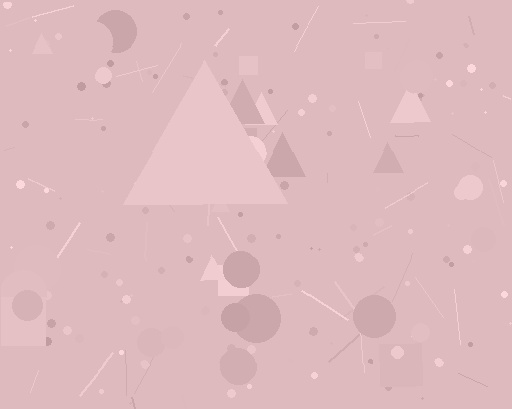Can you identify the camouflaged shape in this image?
The camouflaged shape is a triangle.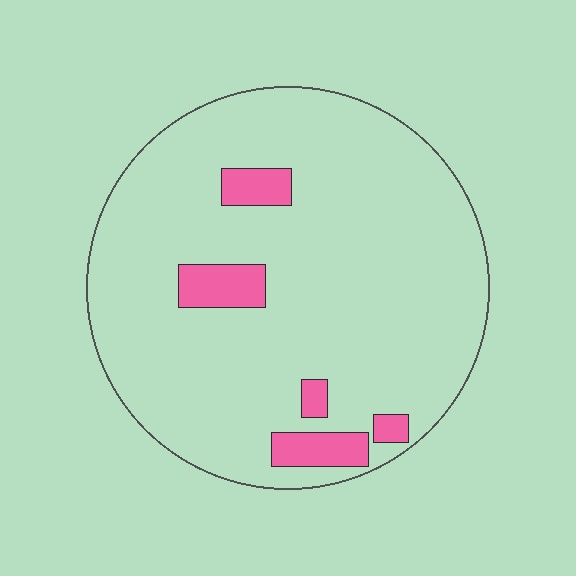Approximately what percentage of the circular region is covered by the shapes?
Approximately 10%.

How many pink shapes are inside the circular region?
5.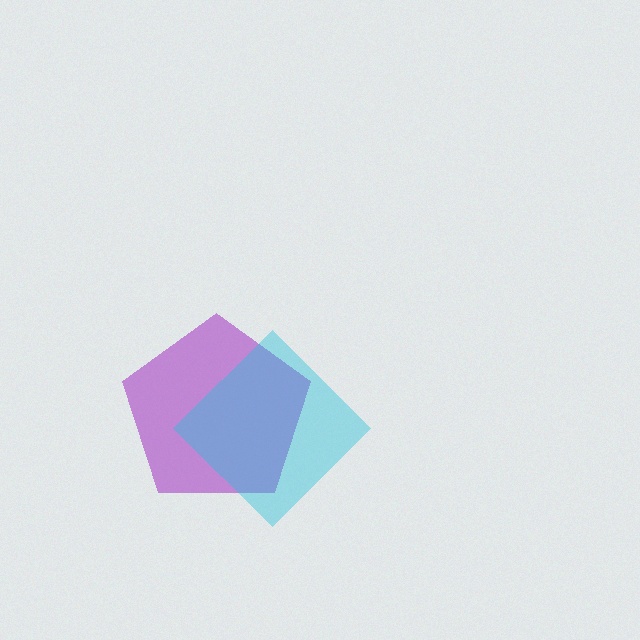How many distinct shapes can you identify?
There are 2 distinct shapes: a purple pentagon, a cyan diamond.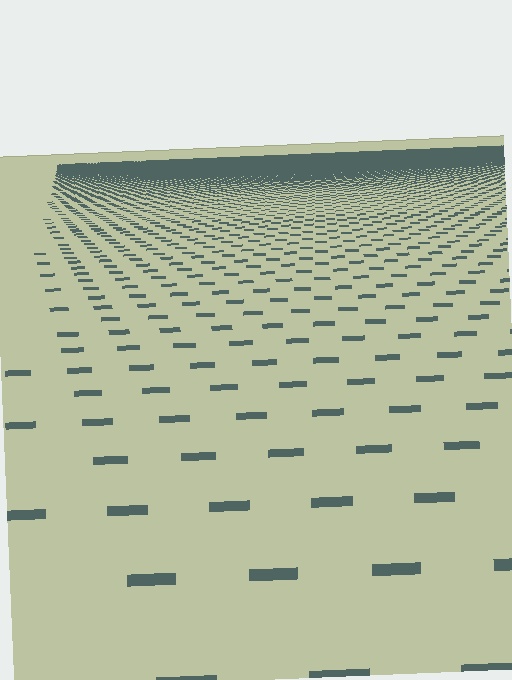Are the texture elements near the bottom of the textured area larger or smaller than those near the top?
Larger. Near the bottom, elements are closer to the viewer and appear at a bigger on-screen size.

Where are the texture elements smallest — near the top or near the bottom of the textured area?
Near the top.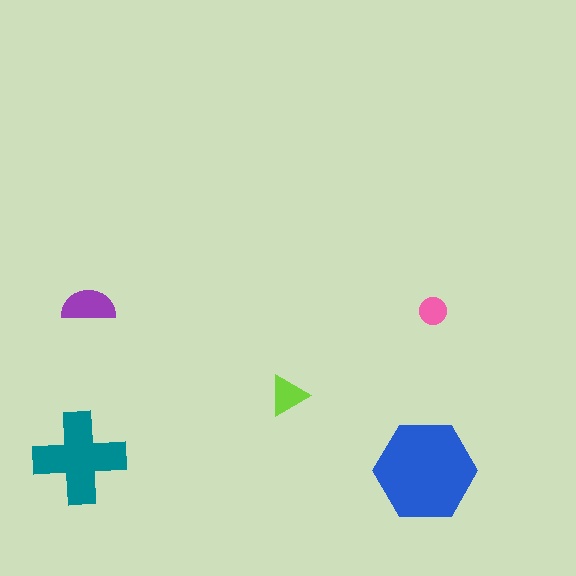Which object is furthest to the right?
The pink circle is rightmost.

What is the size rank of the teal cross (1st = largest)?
2nd.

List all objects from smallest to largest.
The pink circle, the lime triangle, the purple semicircle, the teal cross, the blue hexagon.